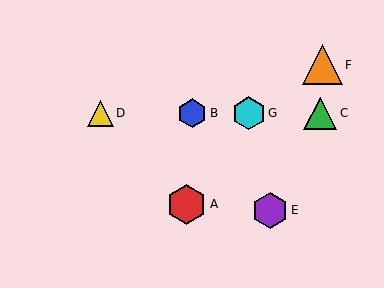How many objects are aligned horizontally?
4 objects (B, C, D, G) are aligned horizontally.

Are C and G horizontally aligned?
Yes, both are at y≈113.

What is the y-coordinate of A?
Object A is at y≈204.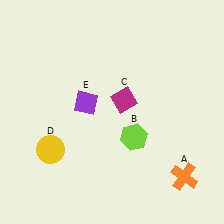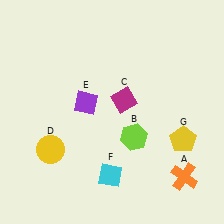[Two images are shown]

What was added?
A cyan diamond (F), a yellow pentagon (G) were added in Image 2.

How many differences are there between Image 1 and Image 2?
There are 2 differences between the two images.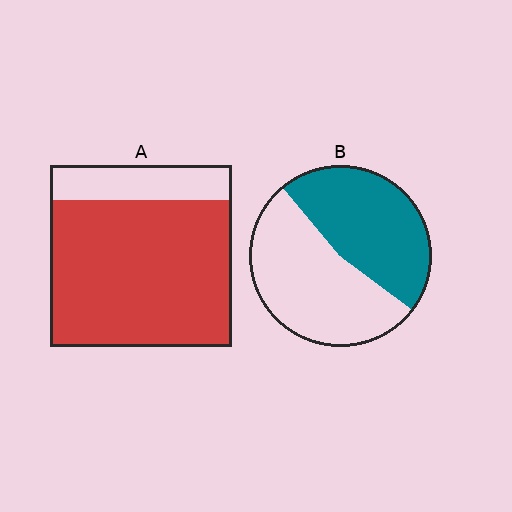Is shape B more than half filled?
Roughly half.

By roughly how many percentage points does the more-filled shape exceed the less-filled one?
By roughly 35 percentage points (A over B).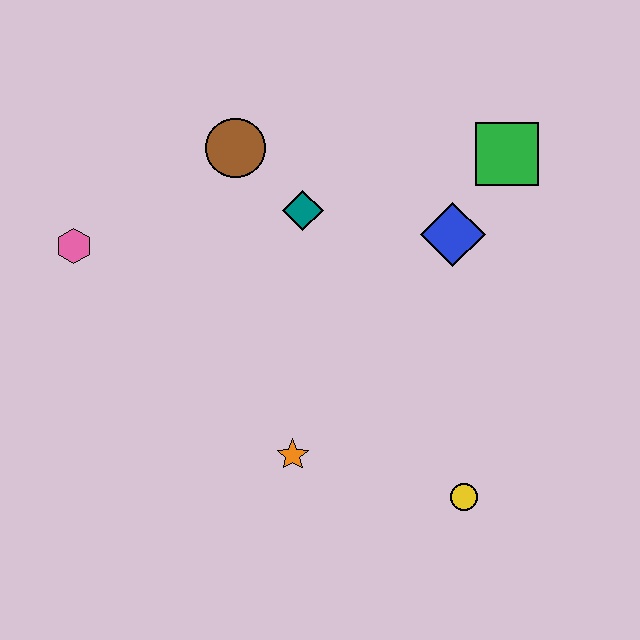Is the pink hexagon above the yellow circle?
Yes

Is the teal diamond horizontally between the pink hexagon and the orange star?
No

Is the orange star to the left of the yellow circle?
Yes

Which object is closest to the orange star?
The yellow circle is closest to the orange star.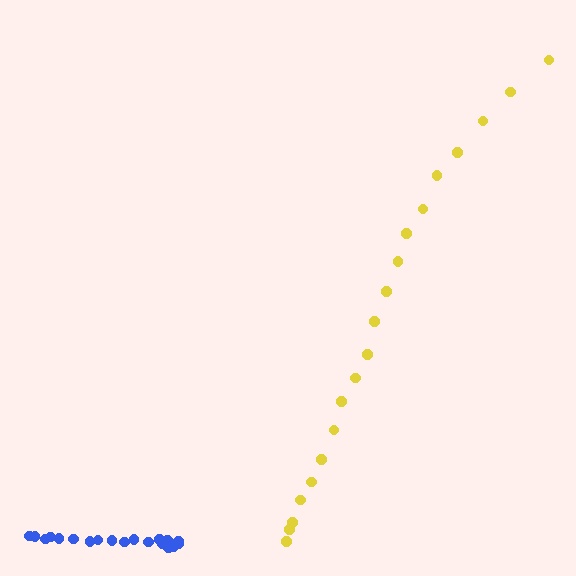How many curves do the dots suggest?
There are 2 distinct paths.